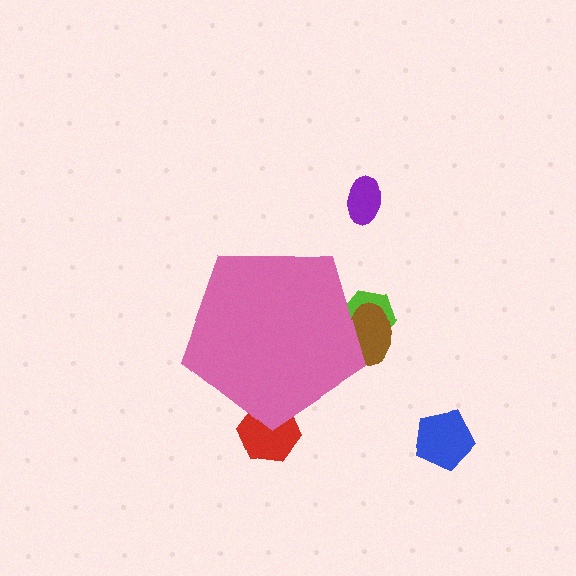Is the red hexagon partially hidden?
Yes, the red hexagon is partially hidden behind the pink pentagon.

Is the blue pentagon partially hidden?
No, the blue pentagon is fully visible.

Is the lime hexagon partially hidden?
Yes, the lime hexagon is partially hidden behind the pink pentagon.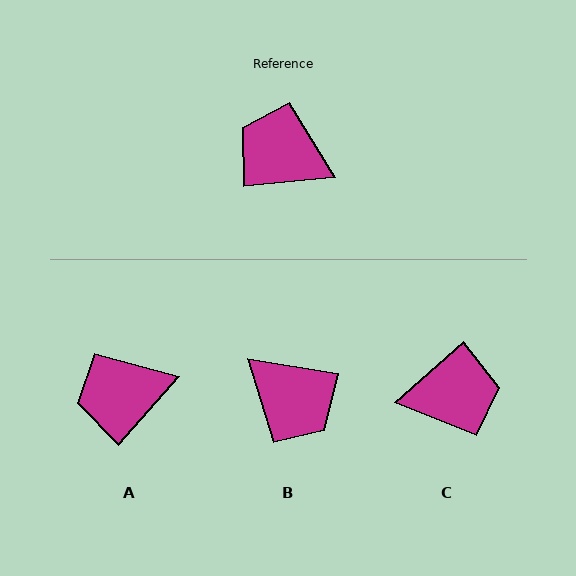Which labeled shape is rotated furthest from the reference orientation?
B, about 165 degrees away.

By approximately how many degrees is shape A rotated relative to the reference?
Approximately 43 degrees counter-clockwise.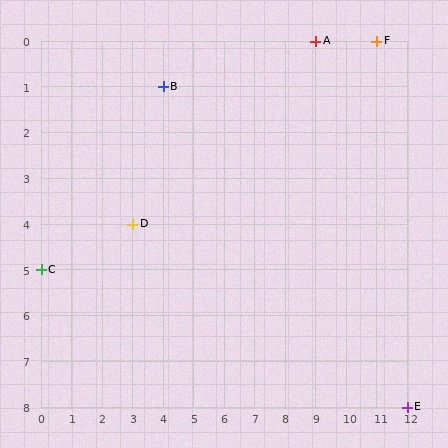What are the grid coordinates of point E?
Point E is at grid coordinates (12, 8).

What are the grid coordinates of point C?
Point C is at grid coordinates (0, 5).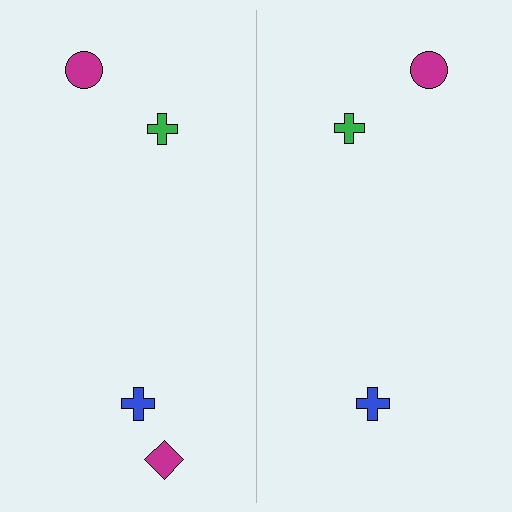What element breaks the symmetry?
A magenta diamond is missing from the right side.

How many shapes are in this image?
There are 7 shapes in this image.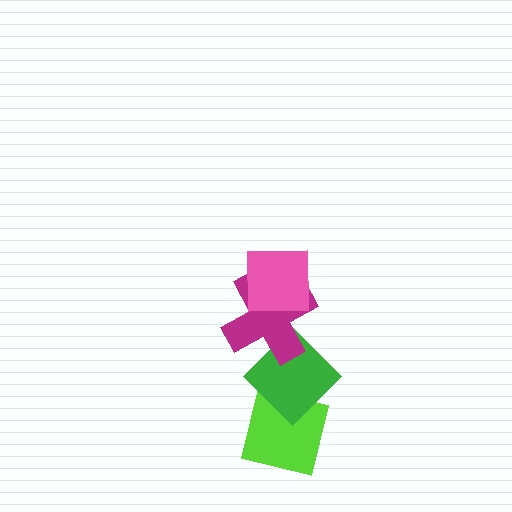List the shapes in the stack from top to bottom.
From top to bottom: the pink square, the magenta cross, the green diamond, the lime square.